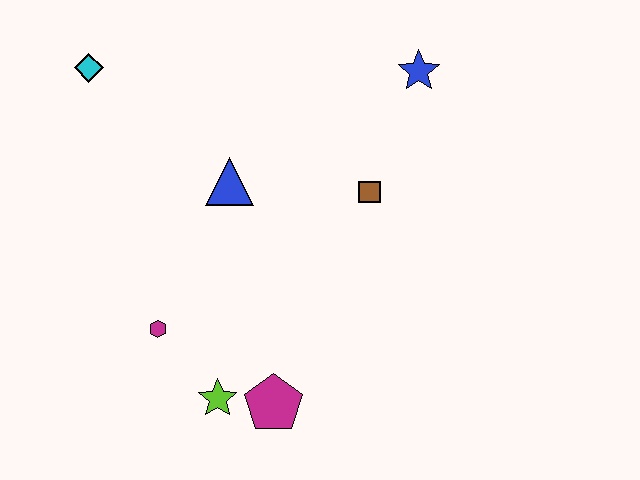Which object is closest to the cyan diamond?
The blue triangle is closest to the cyan diamond.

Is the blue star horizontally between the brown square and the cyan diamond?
No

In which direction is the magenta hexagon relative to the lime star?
The magenta hexagon is above the lime star.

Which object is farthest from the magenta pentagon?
The cyan diamond is farthest from the magenta pentagon.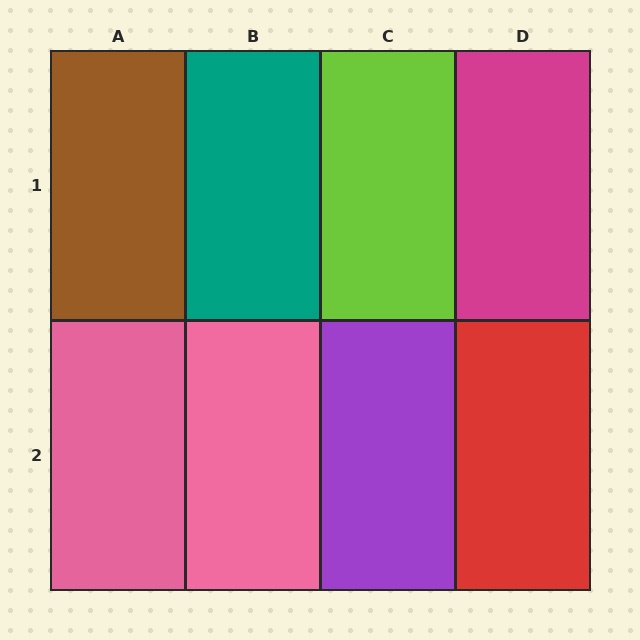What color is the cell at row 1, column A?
Brown.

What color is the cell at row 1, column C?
Lime.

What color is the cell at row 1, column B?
Teal.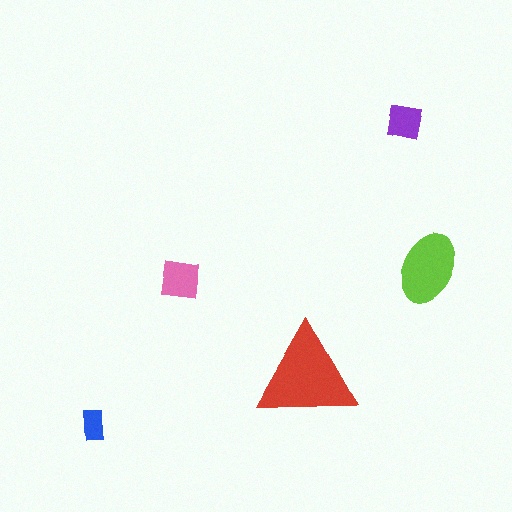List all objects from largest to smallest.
The red triangle, the lime ellipse, the pink square, the purple square, the blue rectangle.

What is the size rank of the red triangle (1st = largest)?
1st.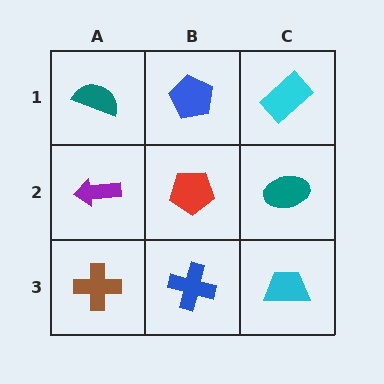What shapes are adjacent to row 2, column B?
A blue pentagon (row 1, column B), a blue cross (row 3, column B), a purple arrow (row 2, column A), a teal ellipse (row 2, column C).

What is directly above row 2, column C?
A cyan rectangle.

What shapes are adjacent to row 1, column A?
A purple arrow (row 2, column A), a blue pentagon (row 1, column B).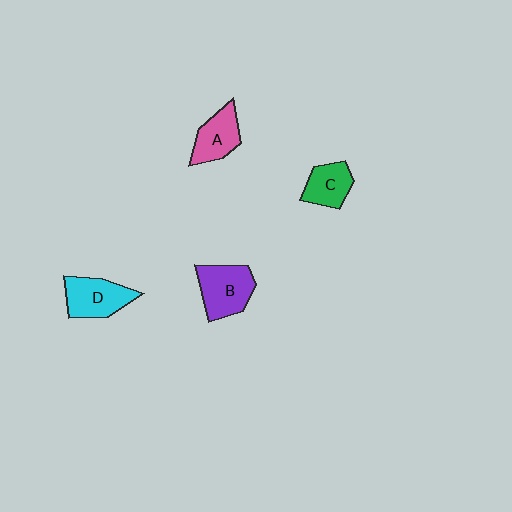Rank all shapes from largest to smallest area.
From largest to smallest: B (purple), D (cyan), A (pink), C (green).